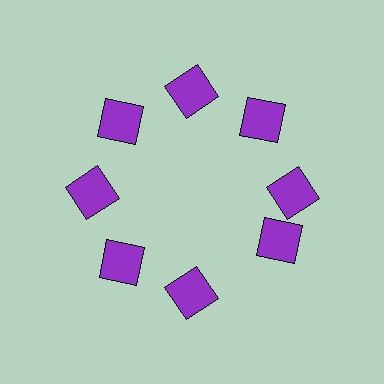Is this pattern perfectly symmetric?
No. The 8 purple squares are arranged in a ring, but one element near the 4 o'clock position is rotated out of alignment along the ring, breaking the 8-fold rotational symmetry.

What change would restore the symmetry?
The symmetry would be restored by rotating it back into even spacing with its neighbors so that all 8 squares sit at equal angles and equal distance from the center.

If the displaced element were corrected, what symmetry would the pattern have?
It would have 8-fold rotational symmetry — the pattern would map onto itself every 45 degrees.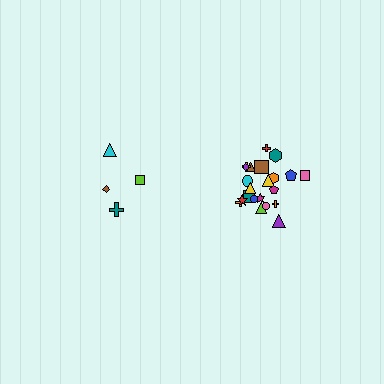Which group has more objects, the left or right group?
The right group.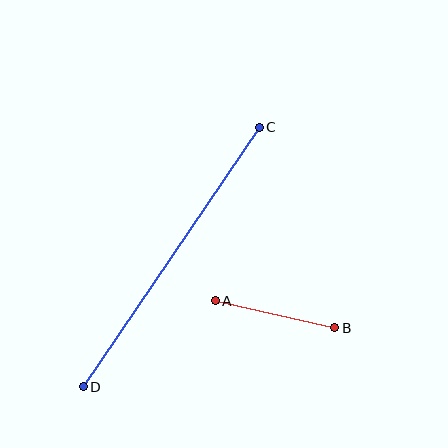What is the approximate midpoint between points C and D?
The midpoint is at approximately (171, 257) pixels.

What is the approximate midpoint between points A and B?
The midpoint is at approximately (275, 314) pixels.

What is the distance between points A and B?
The distance is approximately 123 pixels.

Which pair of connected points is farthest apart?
Points C and D are farthest apart.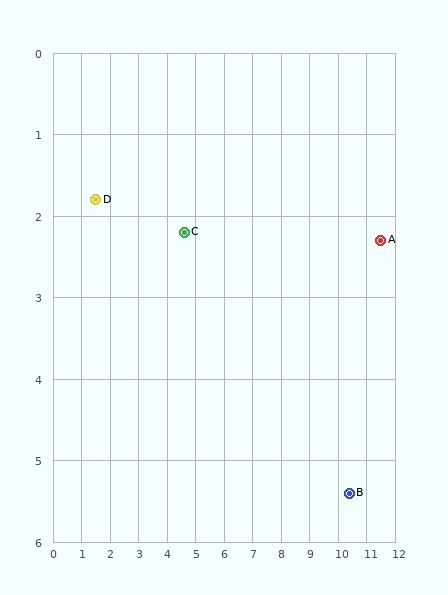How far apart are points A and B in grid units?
Points A and B are about 3.3 grid units apart.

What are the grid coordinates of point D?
Point D is at approximately (1.5, 1.8).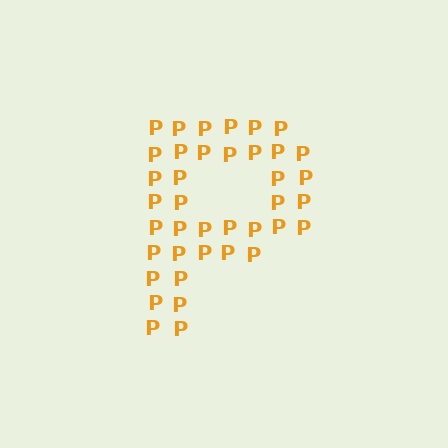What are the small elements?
The small elements are letter P's.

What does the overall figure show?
The overall figure shows the letter P.